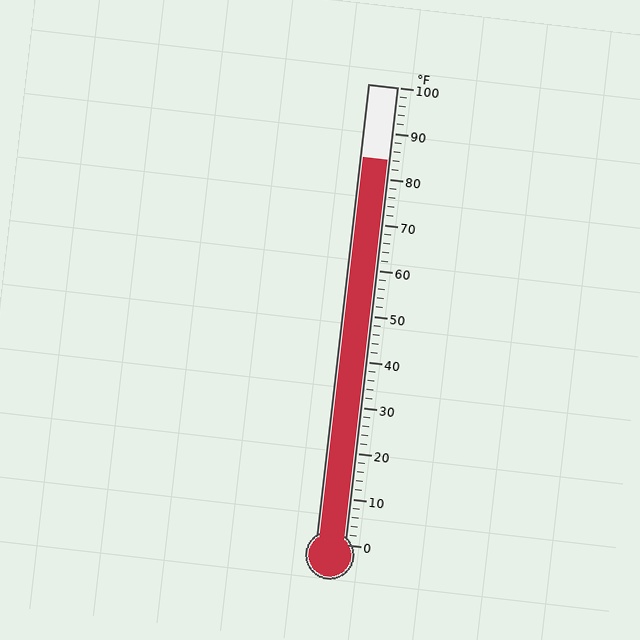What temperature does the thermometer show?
The thermometer shows approximately 84°F.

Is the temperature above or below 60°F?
The temperature is above 60°F.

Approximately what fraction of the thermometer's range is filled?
The thermometer is filled to approximately 85% of its range.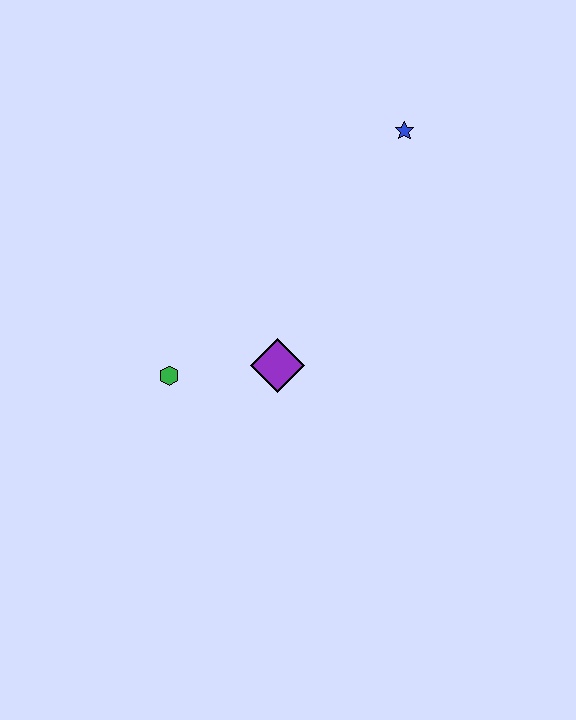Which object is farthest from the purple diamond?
The blue star is farthest from the purple diamond.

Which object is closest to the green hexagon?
The purple diamond is closest to the green hexagon.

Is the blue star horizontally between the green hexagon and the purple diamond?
No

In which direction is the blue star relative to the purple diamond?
The blue star is above the purple diamond.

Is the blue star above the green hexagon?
Yes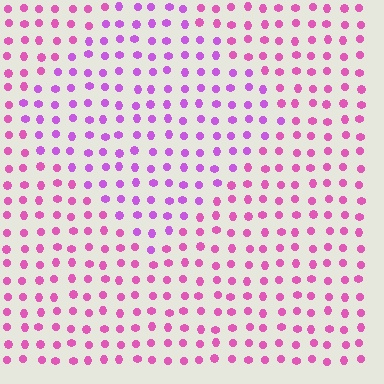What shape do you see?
I see a diamond.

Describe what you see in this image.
The image is filled with small pink elements in a uniform arrangement. A diamond-shaped region is visible where the elements are tinted to a slightly different hue, forming a subtle color boundary.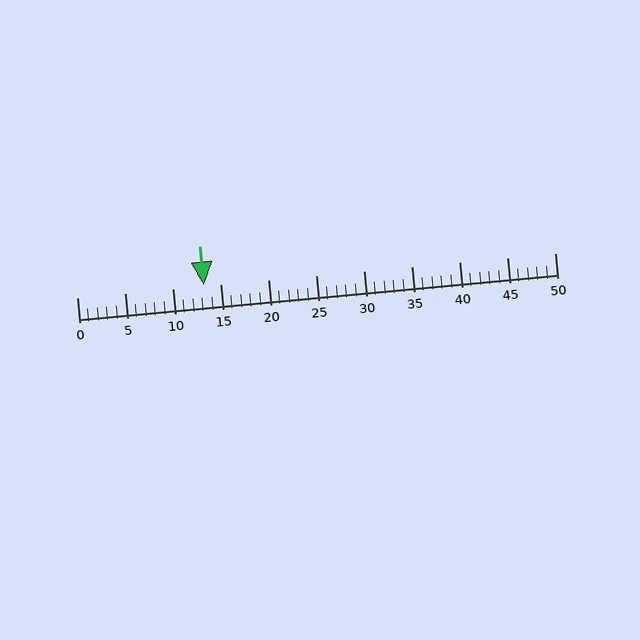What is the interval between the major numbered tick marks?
The major tick marks are spaced 5 units apart.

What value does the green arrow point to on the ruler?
The green arrow points to approximately 13.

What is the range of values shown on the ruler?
The ruler shows values from 0 to 50.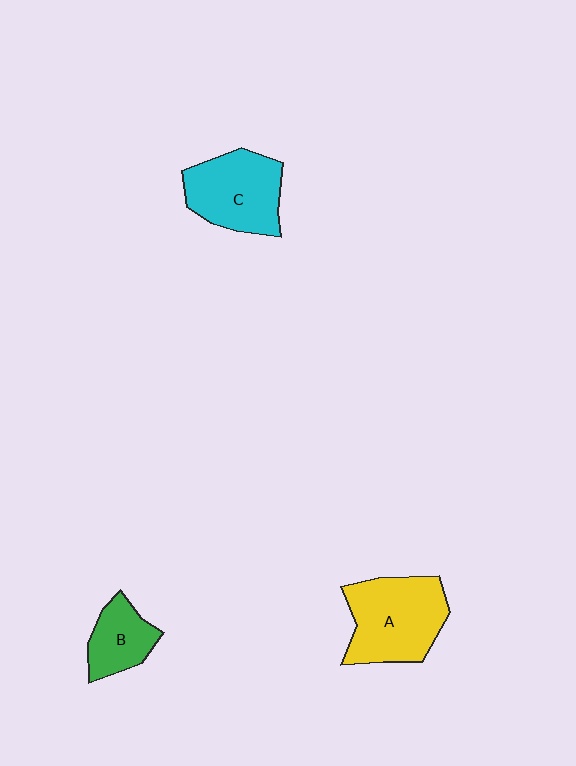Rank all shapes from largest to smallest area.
From largest to smallest: A (yellow), C (cyan), B (green).